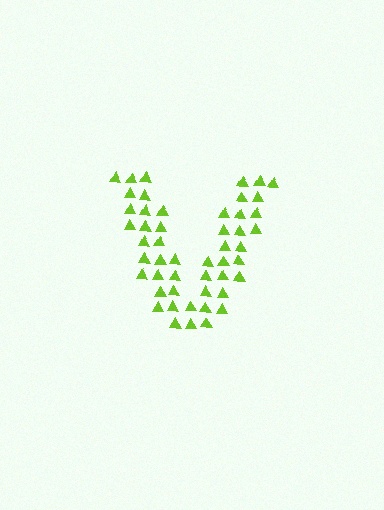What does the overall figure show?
The overall figure shows the letter V.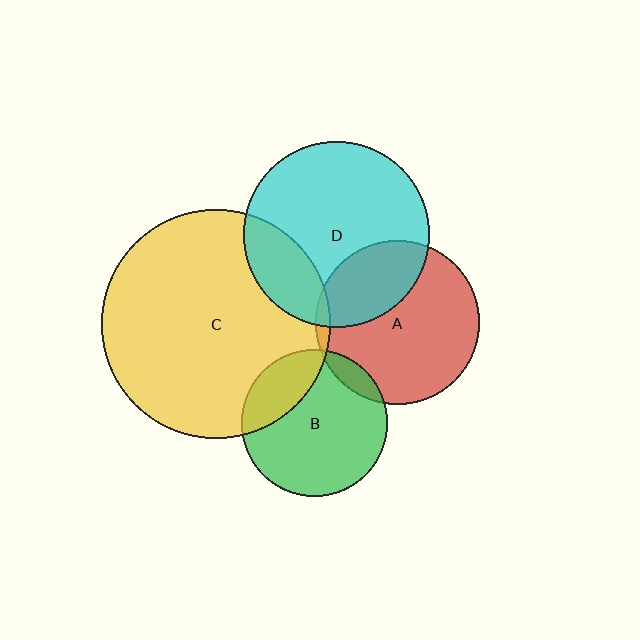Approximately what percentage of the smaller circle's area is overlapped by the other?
Approximately 30%.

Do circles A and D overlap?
Yes.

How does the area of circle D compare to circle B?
Approximately 1.6 times.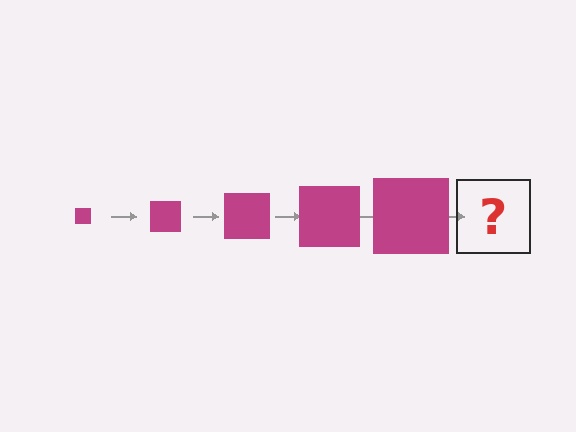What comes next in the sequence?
The next element should be a magenta square, larger than the previous one.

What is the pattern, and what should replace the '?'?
The pattern is that the square gets progressively larger each step. The '?' should be a magenta square, larger than the previous one.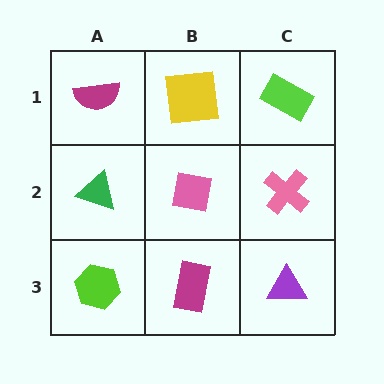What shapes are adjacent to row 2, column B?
A yellow square (row 1, column B), a magenta rectangle (row 3, column B), a green triangle (row 2, column A), a pink cross (row 2, column C).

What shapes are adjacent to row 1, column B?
A pink square (row 2, column B), a magenta semicircle (row 1, column A), a lime rectangle (row 1, column C).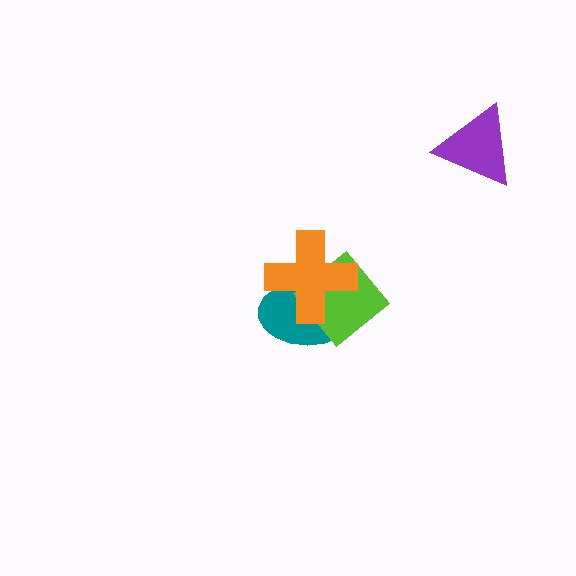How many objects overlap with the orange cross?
2 objects overlap with the orange cross.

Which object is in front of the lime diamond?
The orange cross is in front of the lime diamond.